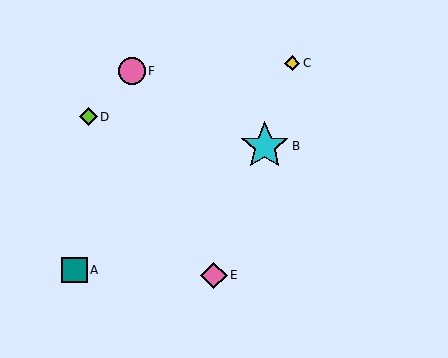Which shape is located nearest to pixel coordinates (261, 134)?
The cyan star (labeled B) at (265, 146) is nearest to that location.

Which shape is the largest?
The cyan star (labeled B) is the largest.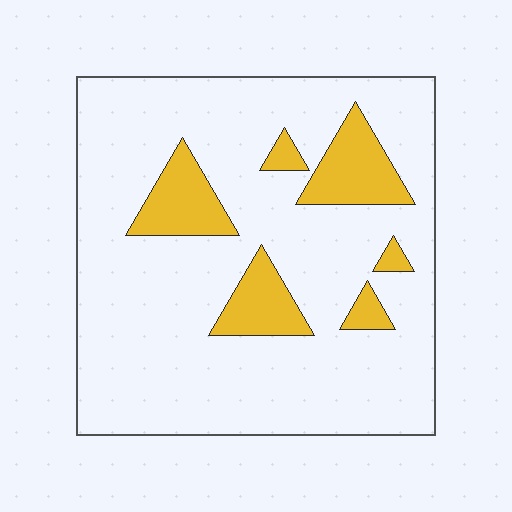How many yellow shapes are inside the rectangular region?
6.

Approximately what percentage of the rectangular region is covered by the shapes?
Approximately 15%.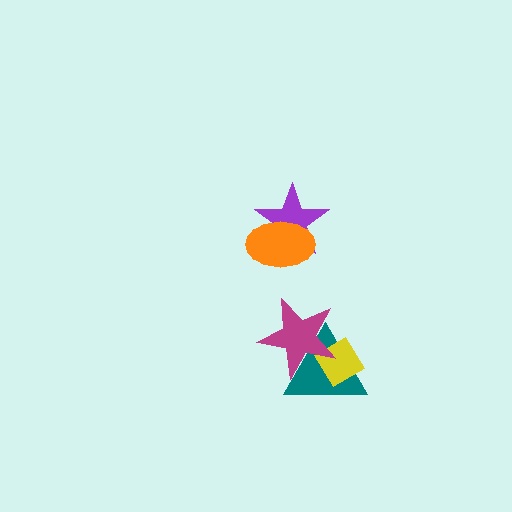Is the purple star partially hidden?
Yes, it is partially covered by another shape.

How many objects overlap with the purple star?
1 object overlaps with the purple star.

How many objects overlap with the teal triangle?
2 objects overlap with the teal triangle.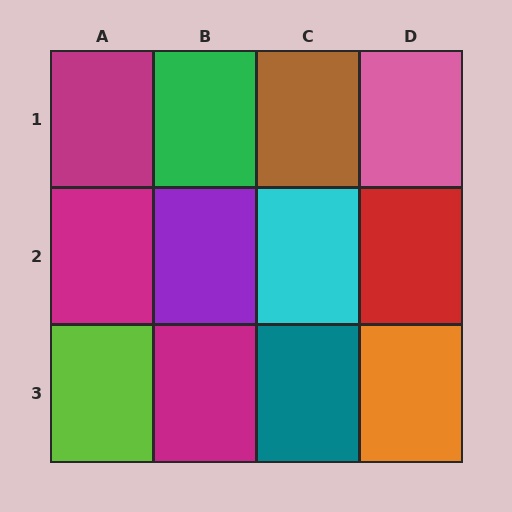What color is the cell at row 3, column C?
Teal.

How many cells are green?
1 cell is green.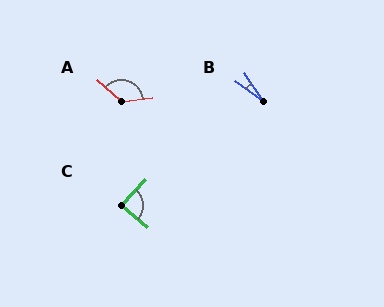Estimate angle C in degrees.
Approximately 86 degrees.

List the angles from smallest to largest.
B (20°), C (86°), A (131°).